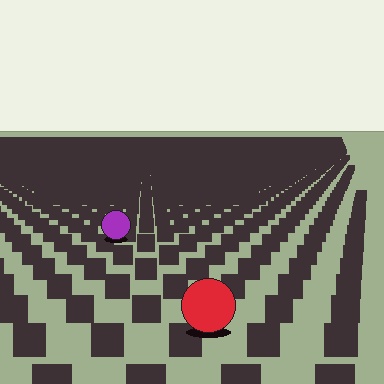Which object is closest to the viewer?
The red circle is closest. The texture marks near it are larger and more spread out.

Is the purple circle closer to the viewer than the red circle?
No. The red circle is closer — you can tell from the texture gradient: the ground texture is coarser near it.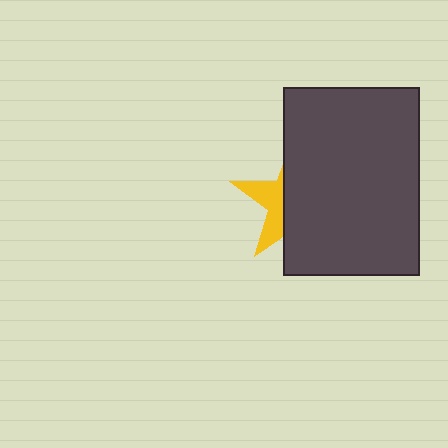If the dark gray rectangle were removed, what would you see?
You would see the complete yellow star.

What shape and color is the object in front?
The object in front is a dark gray rectangle.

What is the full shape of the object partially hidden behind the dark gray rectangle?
The partially hidden object is a yellow star.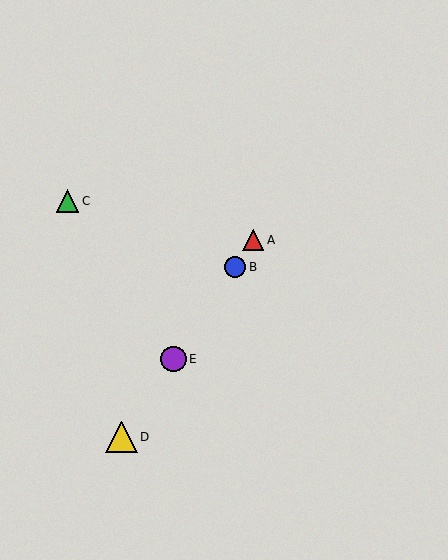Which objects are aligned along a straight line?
Objects A, B, D, E are aligned along a straight line.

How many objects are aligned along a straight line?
4 objects (A, B, D, E) are aligned along a straight line.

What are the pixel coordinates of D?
Object D is at (121, 437).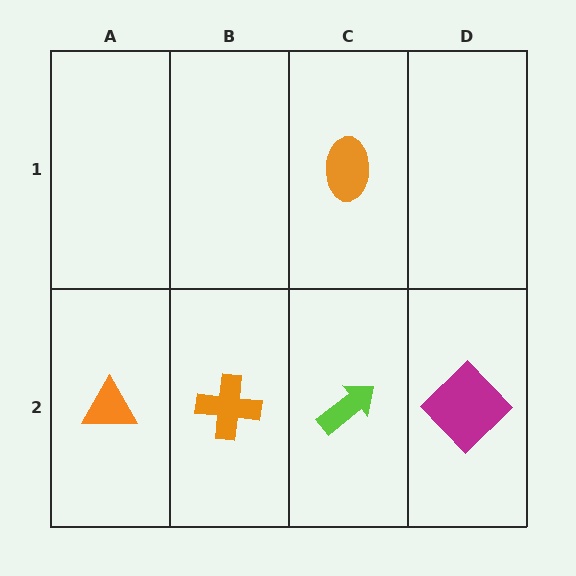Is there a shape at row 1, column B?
No, that cell is empty.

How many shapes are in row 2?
4 shapes.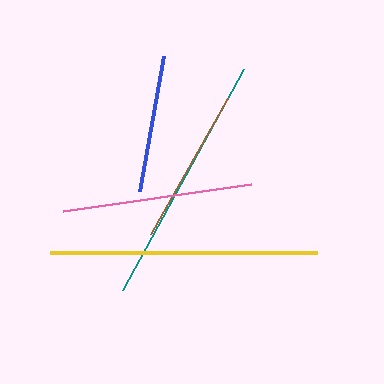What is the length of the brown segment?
The brown segment is approximately 157 pixels long.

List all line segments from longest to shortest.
From longest to shortest: yellow, teal, pink, brown, blue.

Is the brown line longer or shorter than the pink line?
The pink line is longer than the brown line.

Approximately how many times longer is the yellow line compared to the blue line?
The yellow line is approximately 1.9 times the length of the blue line.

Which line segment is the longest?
The yellow line is the longest at approximately 267 pixels.